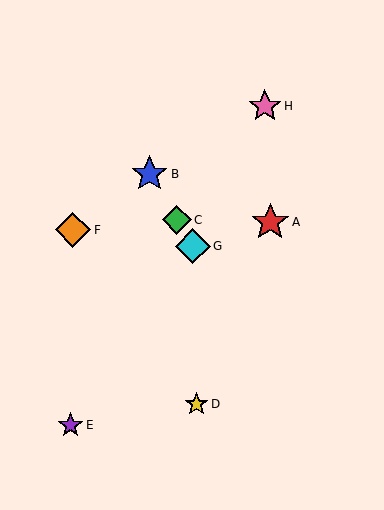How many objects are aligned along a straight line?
3 objects (B, C, G) are aligned along a straight line.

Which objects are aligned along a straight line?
Objects B, C, G are aligned along a straight line.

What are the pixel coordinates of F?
Object F is at (73, 230).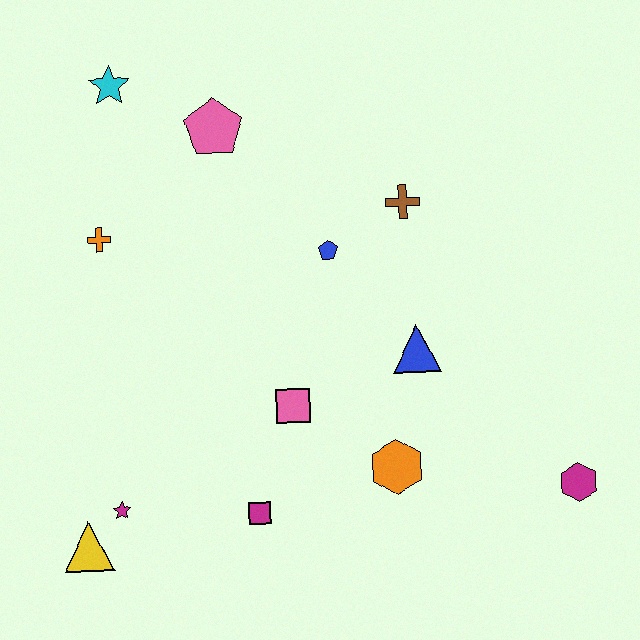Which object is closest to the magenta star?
The yellow triangle is closest to the magenta star.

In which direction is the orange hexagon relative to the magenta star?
The orange hexagon is to the right of the magenta star.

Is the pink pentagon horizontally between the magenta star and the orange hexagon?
Yes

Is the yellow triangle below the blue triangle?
Yes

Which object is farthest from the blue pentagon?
The yellow triangle is farthest from the blue pentagon.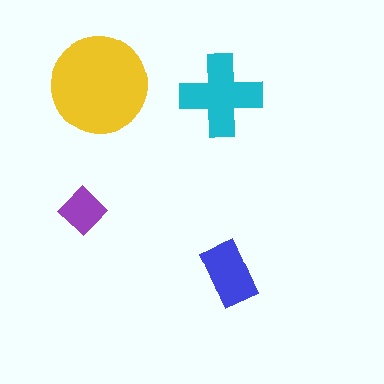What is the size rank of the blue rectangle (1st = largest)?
3rd.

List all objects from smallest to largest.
The purple diamond, the blue rectangle, the cyan cross, the yellow circle.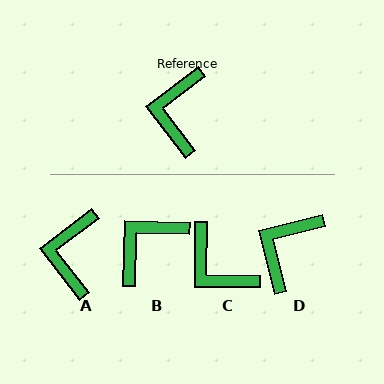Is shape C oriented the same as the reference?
No, it is off by about 52 degrees.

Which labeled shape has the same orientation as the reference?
A.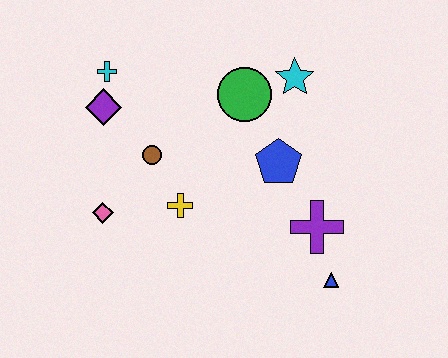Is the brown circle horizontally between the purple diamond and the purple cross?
Yes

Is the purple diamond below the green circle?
Yes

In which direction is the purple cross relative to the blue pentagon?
The purple cross is below the blue pentagon.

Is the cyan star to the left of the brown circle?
No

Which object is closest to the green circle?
The cyan star is closest to the green circle.